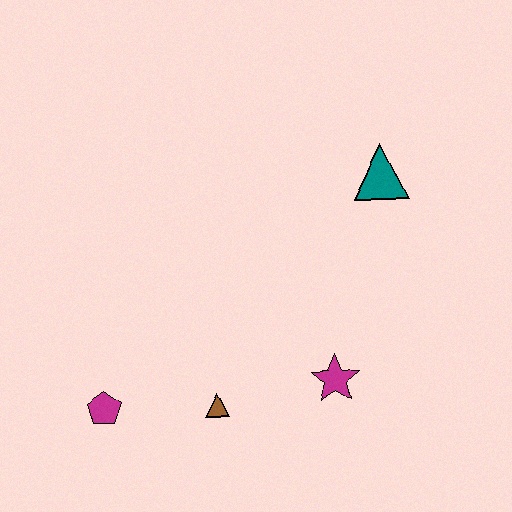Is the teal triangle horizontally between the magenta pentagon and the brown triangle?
No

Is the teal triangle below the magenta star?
No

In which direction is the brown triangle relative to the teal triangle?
The brown triangle is below the teal triangle.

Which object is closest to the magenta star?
The brown triangle is closest to the magenta star.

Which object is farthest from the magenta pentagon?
The teal triangle is farthest from the magenta pentagon.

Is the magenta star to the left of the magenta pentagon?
No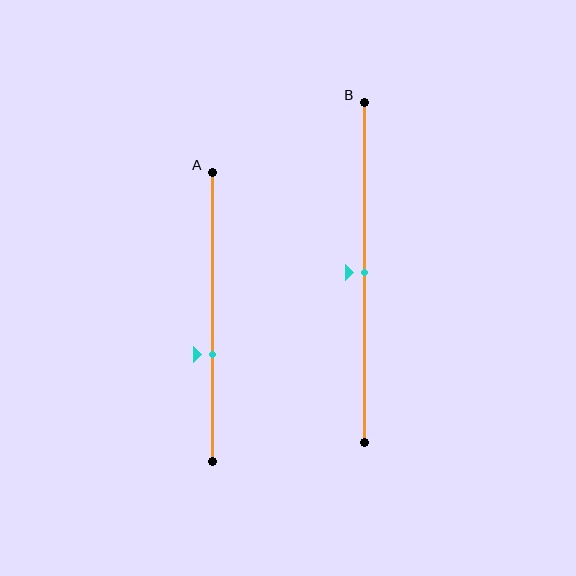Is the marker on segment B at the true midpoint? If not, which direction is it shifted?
Yes, the marker on segment B is at the true midpoint.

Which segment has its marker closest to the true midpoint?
Segment B has its marker closest to the true midpoint.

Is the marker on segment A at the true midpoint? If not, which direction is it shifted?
No, the marker on segment A is shifted downward by about 13% of the segment length.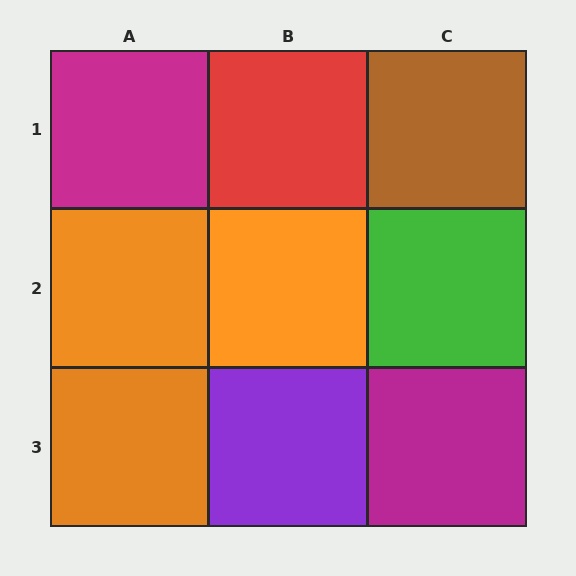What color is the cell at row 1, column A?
Magenta.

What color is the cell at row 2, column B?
Orange.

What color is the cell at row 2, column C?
Green.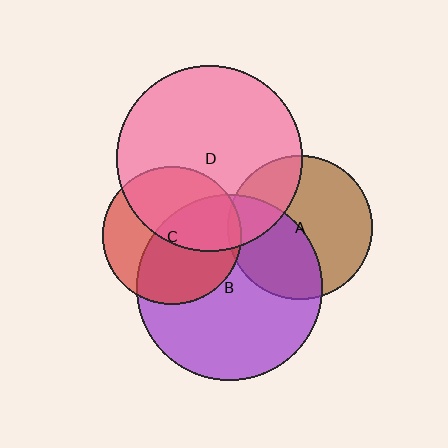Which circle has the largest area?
Circle B (purple).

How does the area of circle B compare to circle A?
Approximately 1.7 times.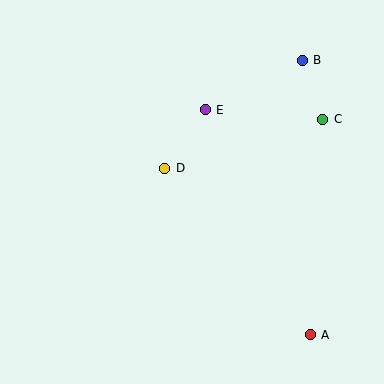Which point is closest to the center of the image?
Point D at (165, 168) is closest to the center.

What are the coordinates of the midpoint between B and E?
The midpoint between B and E is at (254, 85).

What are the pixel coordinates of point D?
Point D is at (165, 168).